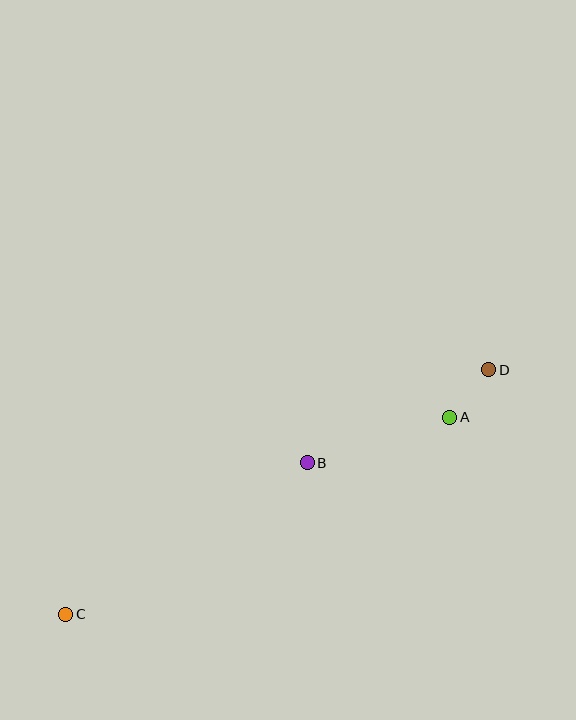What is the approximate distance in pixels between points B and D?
The distance between B and D is approximately 204 pixels.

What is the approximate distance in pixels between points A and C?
The distance between A and C is approximately 432 pixels.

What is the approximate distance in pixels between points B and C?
The distance between B and C is approximately 285 pixels.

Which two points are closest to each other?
Points A and D are closest to each other.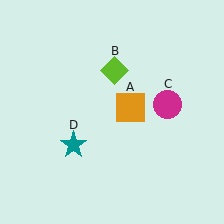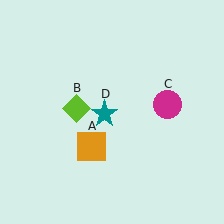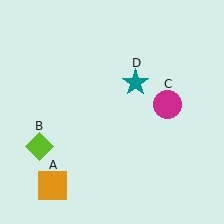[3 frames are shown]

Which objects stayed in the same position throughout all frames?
Magenta circle (object C) remained stationary.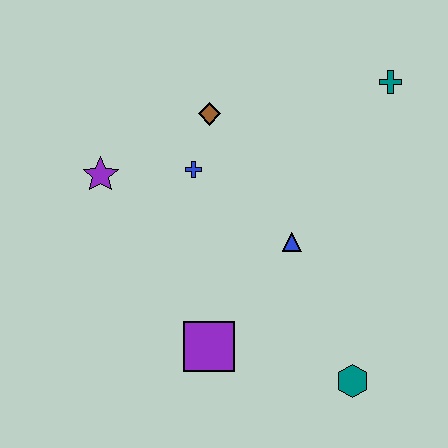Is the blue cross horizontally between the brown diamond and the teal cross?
No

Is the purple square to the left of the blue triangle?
Yes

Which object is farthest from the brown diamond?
The teal hexagon is farthest from the brown diamond.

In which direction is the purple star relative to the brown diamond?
The purple star is to the left of the brown diamond.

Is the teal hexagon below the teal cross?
Yes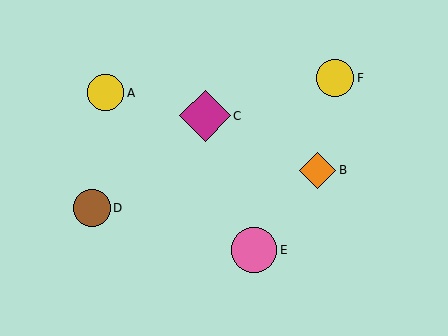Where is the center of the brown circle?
The center of the brown circle is at (92, 208).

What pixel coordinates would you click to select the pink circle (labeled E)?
Click at (254, 250) to select the pink circle E.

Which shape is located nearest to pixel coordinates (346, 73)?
The yellow circle (labeled F) at (335, 78) is nearest to that location.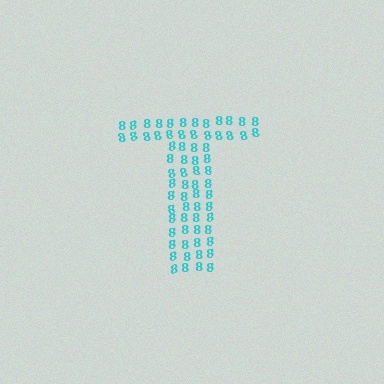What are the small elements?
The small elements are digit 8's.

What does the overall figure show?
The overall figure shows the letter T.